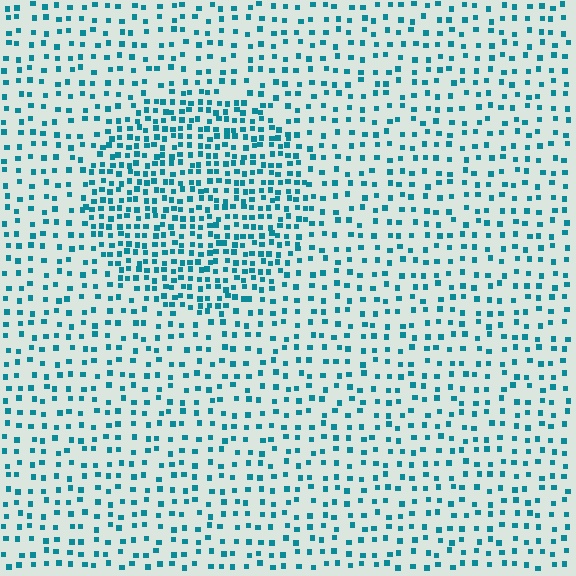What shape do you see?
I see a circle.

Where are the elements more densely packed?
The elements are more densely packed inside the circle boundary.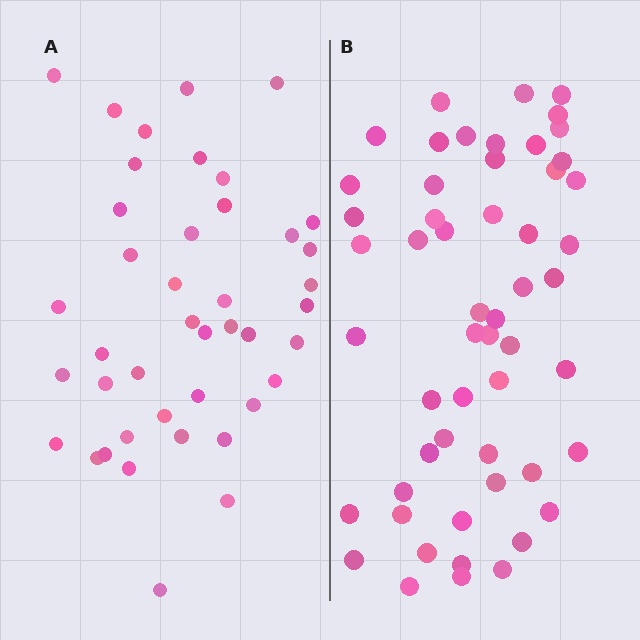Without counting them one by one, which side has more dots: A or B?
Region B (the right region) has more dots.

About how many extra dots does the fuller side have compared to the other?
Region B has roughly 12 or so more dots than region A.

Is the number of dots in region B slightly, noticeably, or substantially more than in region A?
Region B has noticeably more, but not dramatically so. The ratio is roughly 1.3 to 1.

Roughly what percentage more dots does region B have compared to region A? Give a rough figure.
About 30% more.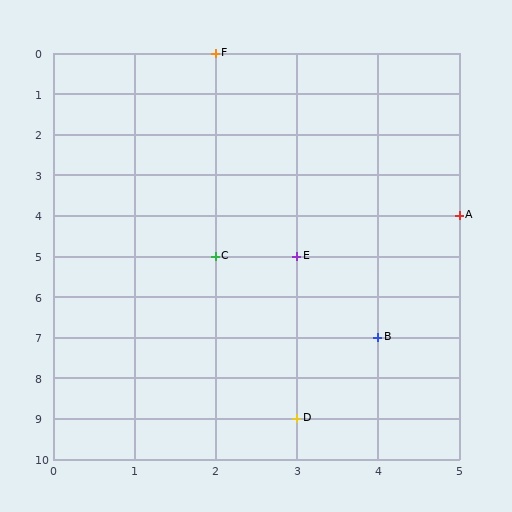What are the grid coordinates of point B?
Point B is at grid coordinates (4, 7).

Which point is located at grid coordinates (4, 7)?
Point B is at (4, 7).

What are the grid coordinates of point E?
Point E is at grid coordinates (3, 5).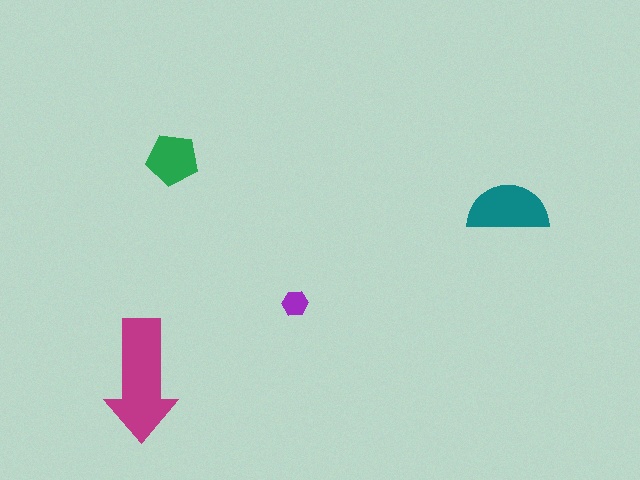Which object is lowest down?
The magenta arrow is bottommost.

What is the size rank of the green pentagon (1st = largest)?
3rd.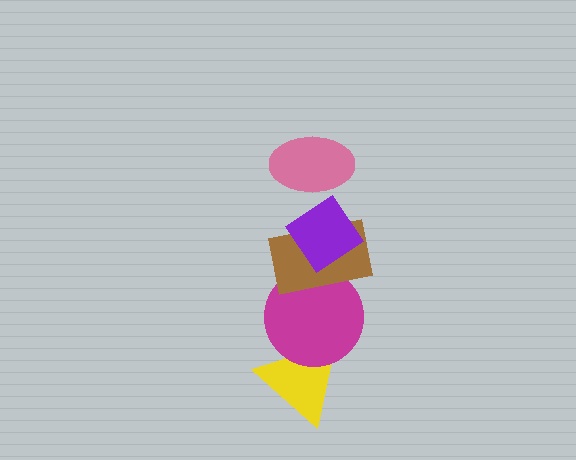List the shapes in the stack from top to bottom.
From top to bottom: the pink ellipse, the purple diamond, the brown rectangle, the magenta circle, the yellow triangle.